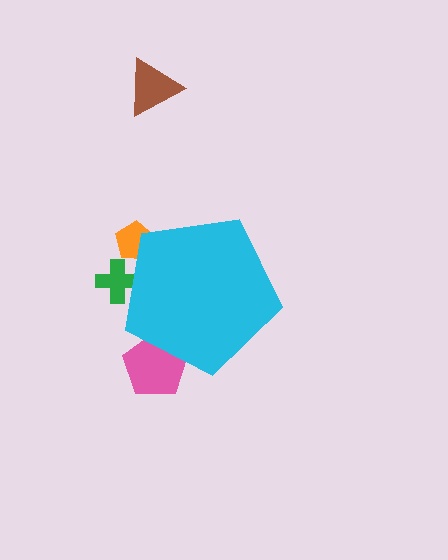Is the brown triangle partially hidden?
No, the brown triangle is fully visible.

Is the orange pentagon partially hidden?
Yes, the orange pentagon is partially hidden behind the cyan pentagon.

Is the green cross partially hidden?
Yes, the green cross is partially hidden behind the cyan pentagon.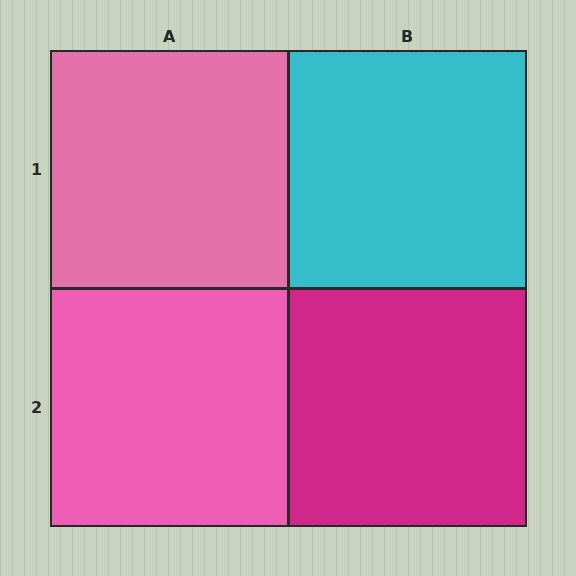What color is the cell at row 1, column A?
Pink.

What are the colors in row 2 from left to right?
Pink, magenta.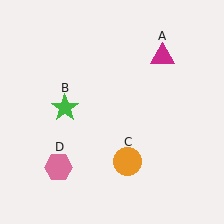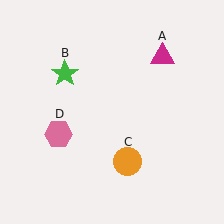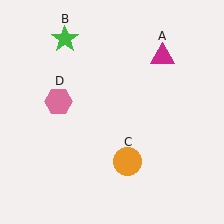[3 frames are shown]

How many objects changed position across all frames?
2 objects changed position: green star (object B), pink hexagon (object D).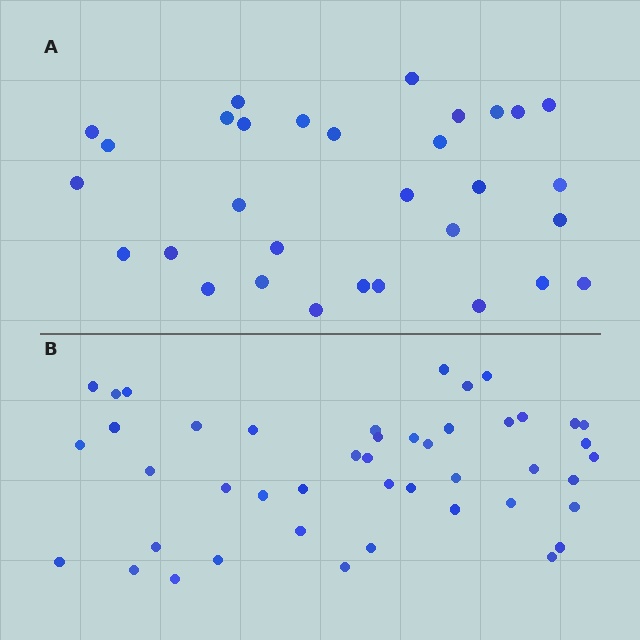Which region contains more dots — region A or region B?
Region B (the bottom region) has more dots.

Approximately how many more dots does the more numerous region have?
Region B has approximately 15 more dots than region A.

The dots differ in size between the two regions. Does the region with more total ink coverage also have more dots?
No. Region A has more total ink coverage because its dots are larger, but region B actually contains more individual dots. Total area can be misleading — the number of items is what matters here.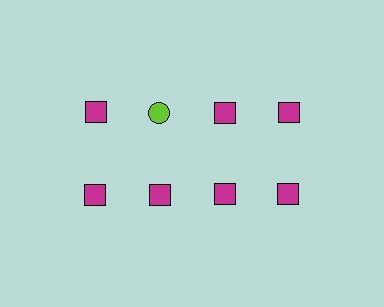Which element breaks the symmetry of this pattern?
The lime circle in the top row, second from left column breaks the symmetry. All other shapes are magenta squares.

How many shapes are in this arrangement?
There are 8 shapes arranged in a grid pattern.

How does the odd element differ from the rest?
It differs in both color (lime instead of magenta) and shape (circle instead of square).